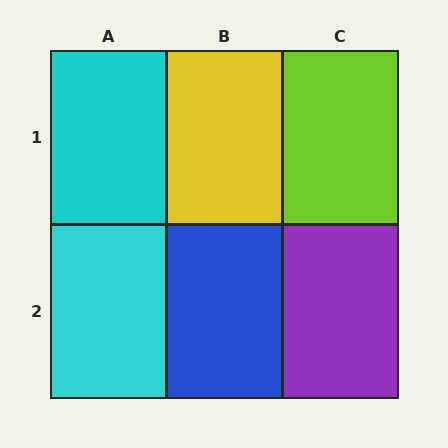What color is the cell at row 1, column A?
Cyan.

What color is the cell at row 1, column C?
Lime.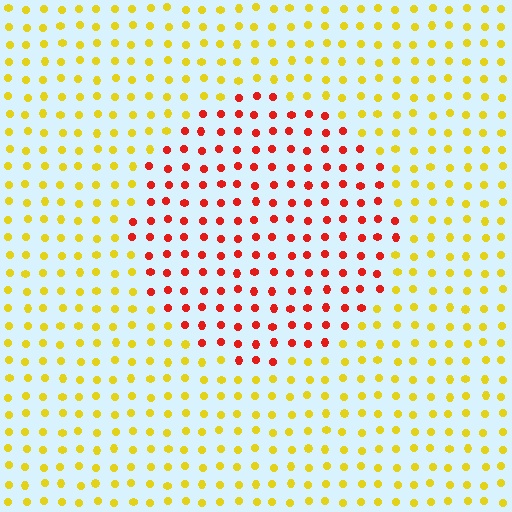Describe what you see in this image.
The image is filled with small yellow elements in a uniform arrangement. A circle-shaped region is visible where the elements are tinted to a slightly different hue, forming a subtle color boundary.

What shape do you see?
I see a circle.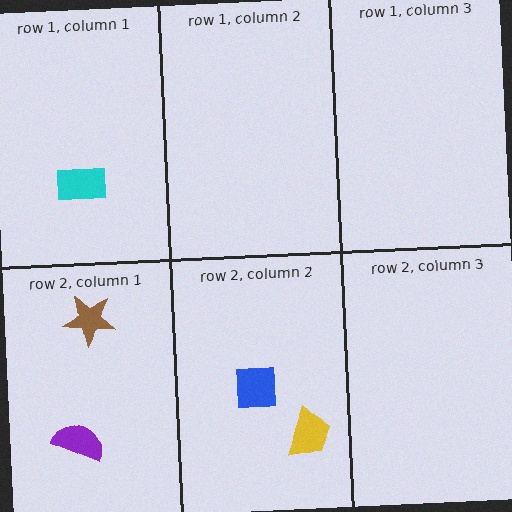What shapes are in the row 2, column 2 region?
The yellow trapezoid, the blue square.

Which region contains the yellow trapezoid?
The row 2, column 2 region.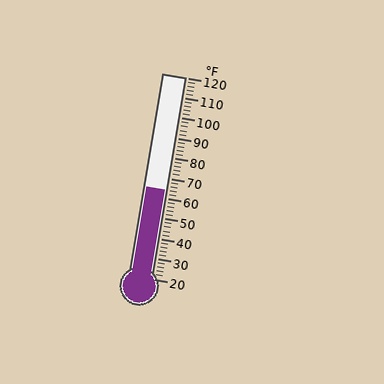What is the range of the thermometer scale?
The thermometer scale ranges from 20°F to 120°F.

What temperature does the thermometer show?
The thermometer shows approximately 64°F.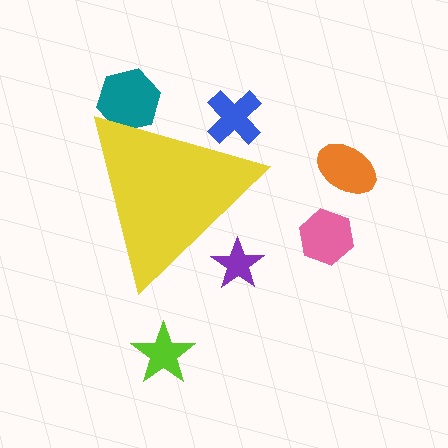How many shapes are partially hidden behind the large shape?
3 shapes are partially hidden.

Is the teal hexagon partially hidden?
Yes, the teal hexagon is partially hidden behind the yellow triangle.